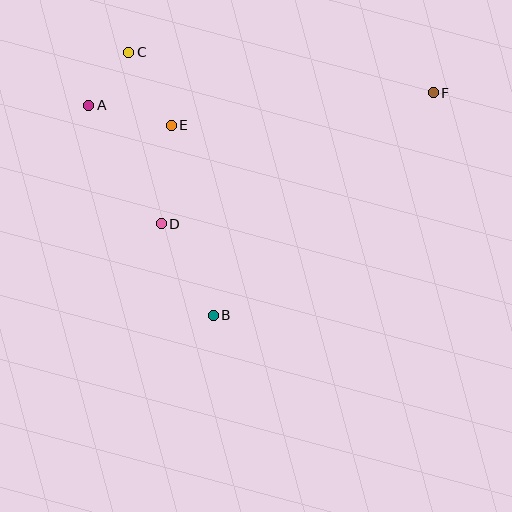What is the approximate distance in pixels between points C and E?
The distance between C and E is approximately 85 pixels.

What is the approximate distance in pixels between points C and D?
The distance between C and D is approximately 175 pixels.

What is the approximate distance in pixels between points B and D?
The distance between B and D is approximately 105 pixels.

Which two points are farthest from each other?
Points A and F are farthest from each other.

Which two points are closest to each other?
Points A and C are closest to each other.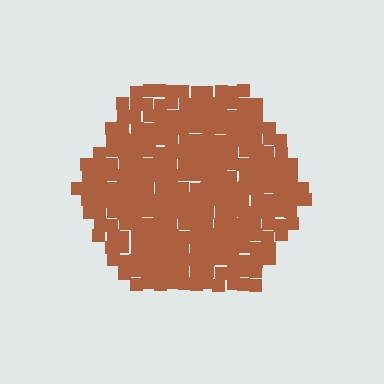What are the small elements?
The small elements are squares.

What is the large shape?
The large shape is a hexagon.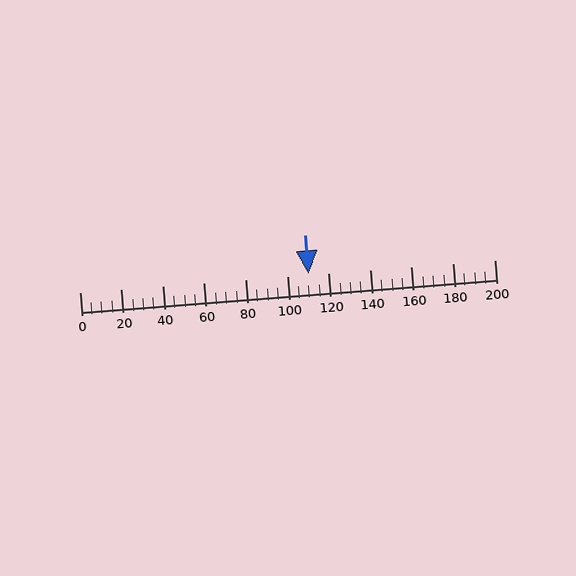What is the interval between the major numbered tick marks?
The major tick marks are spaced 20 units apart.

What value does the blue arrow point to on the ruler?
The blue arrow points to approximately 110.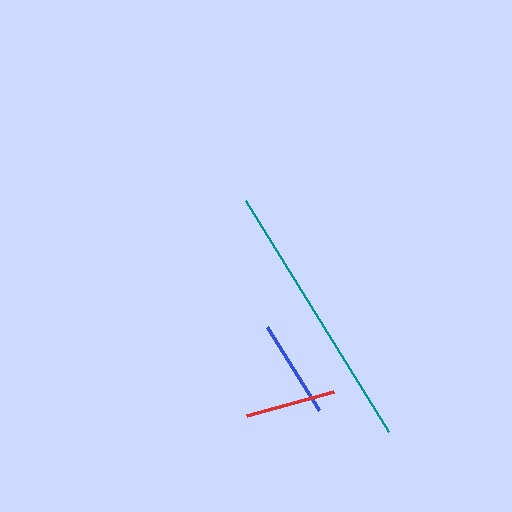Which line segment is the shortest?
The red line is the shortest at approximately 90 pixels.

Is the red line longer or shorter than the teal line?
The teal line is longer than the red line.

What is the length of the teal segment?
The teal segment is approximately 272 pixels long.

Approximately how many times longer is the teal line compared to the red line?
The teal line is approximately 3.0 times the length of the red line.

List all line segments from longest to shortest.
From longest to shortest: teal, blue, red.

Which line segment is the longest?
The teal line is the longest at approximately 272 pixels.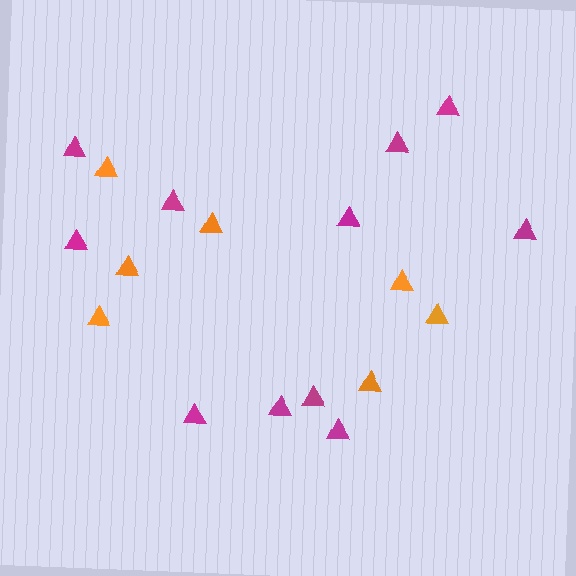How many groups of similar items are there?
There are 2 groups: one group of orange triangles (7) and one group of magenta triangles (11).